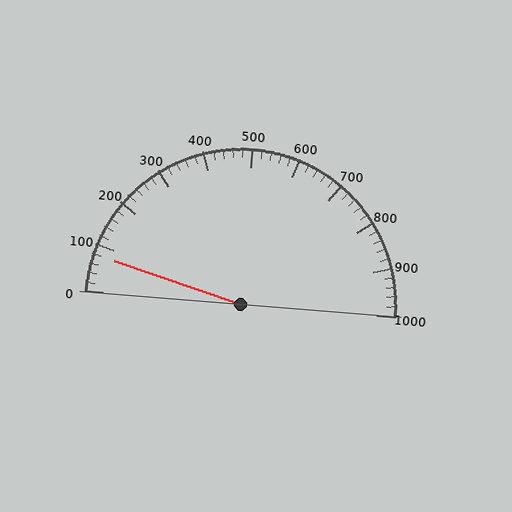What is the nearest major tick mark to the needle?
The nearest major tick mark is 100.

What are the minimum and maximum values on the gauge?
The gauge ranges from 0 to 1000.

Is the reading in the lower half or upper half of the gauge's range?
The reading is in the lower half of the range (0 to 1000).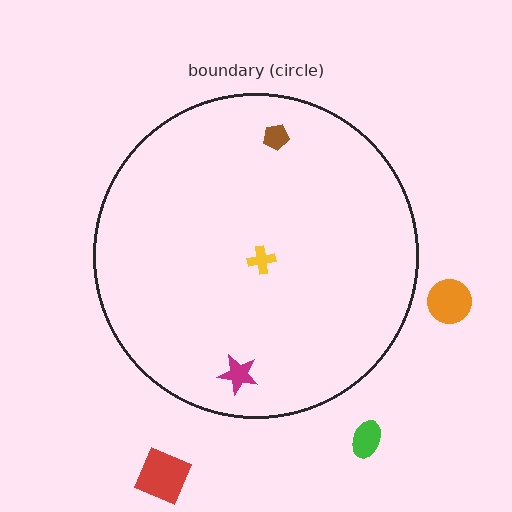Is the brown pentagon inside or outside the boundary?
Inside.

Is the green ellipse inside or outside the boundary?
Outside.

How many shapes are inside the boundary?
3 inside, 3 outside.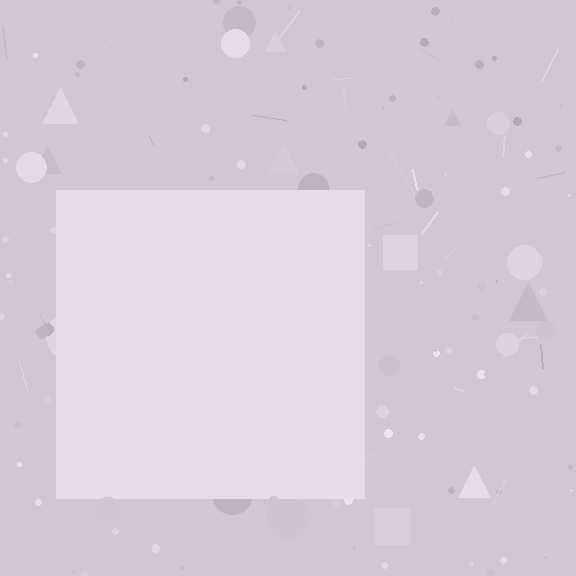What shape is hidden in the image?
A square is hidden in the image.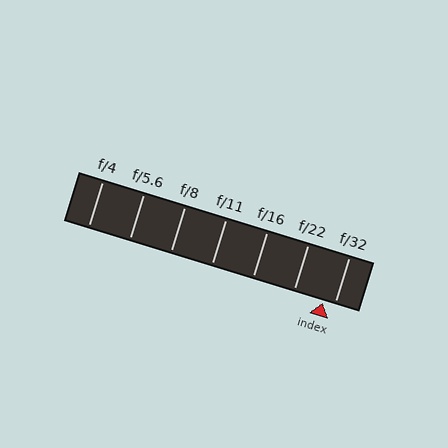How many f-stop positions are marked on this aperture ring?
There are 7 f-stop positions marked.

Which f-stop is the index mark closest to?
The index mark is closest to f/32.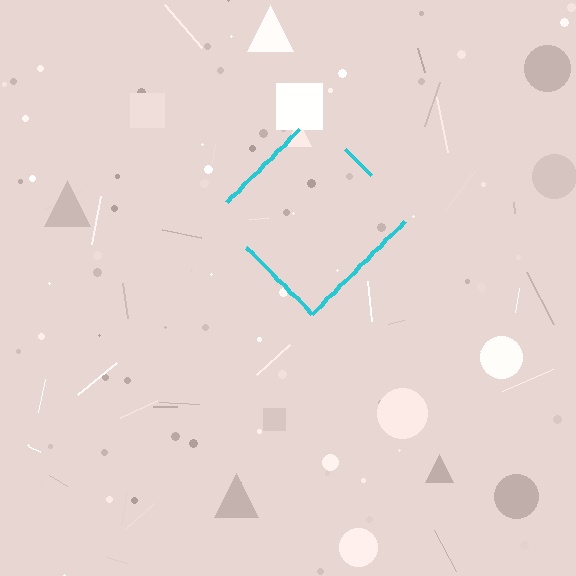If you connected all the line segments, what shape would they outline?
They would outline a diamond.